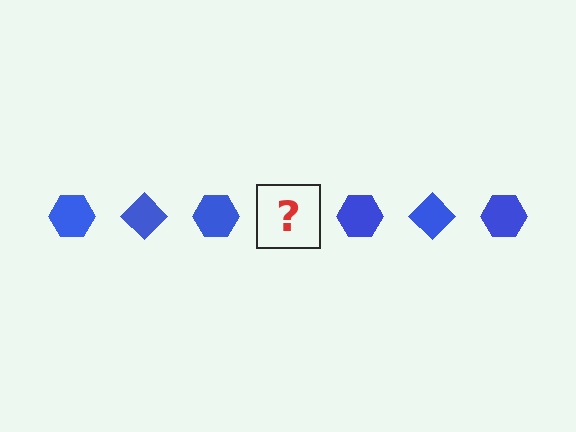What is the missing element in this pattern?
The missing element is a blue diamond.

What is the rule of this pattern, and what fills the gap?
The rule is that the pattern cycles through hexagon, diamond shapes in blue. The gap should be filled with a blue diamond.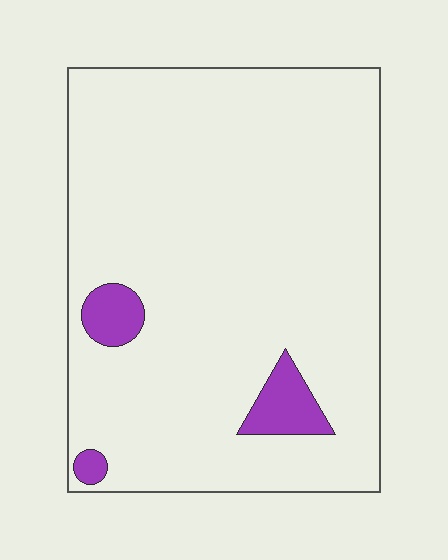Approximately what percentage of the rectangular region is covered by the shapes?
Approximately 5%.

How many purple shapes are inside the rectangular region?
3.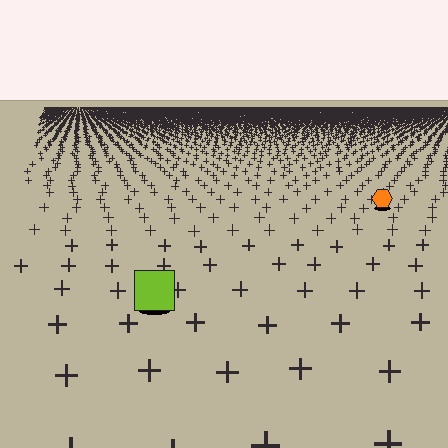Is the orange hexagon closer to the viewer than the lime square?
No. The lime square is closer — you can tell from the texture gradient: the ground texture is coarser near it.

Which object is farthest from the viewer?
The orange hexagon is farthest from the viewer. It appears smaller and the ground texture around it is denser.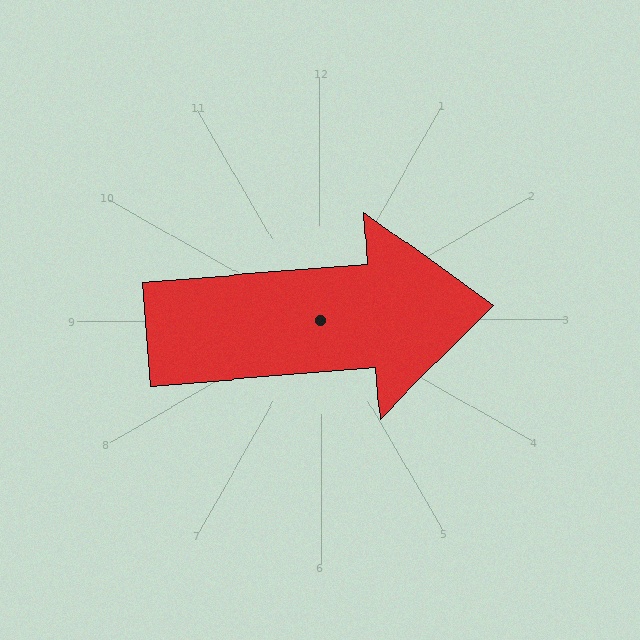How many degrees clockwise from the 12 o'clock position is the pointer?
Approximately 86 degrees.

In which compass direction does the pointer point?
East.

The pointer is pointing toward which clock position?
Roughly 3 o'clock.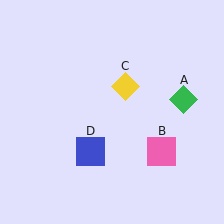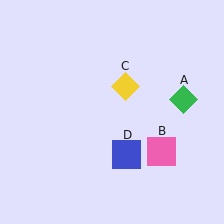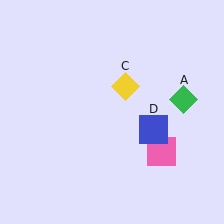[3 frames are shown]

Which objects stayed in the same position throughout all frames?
Green diamond (object A) and pink square (object B) and yellow diamond (object C) remained stationary.